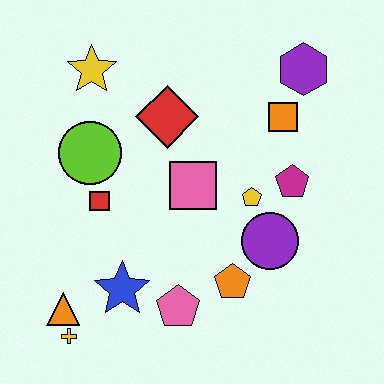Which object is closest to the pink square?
The yellow pentagon is closest to the pink square.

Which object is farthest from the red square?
The purple hexagon is farthest from the red square.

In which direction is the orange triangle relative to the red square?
The orange triangle is below the red square.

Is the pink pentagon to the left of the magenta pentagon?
Yes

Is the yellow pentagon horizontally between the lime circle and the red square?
No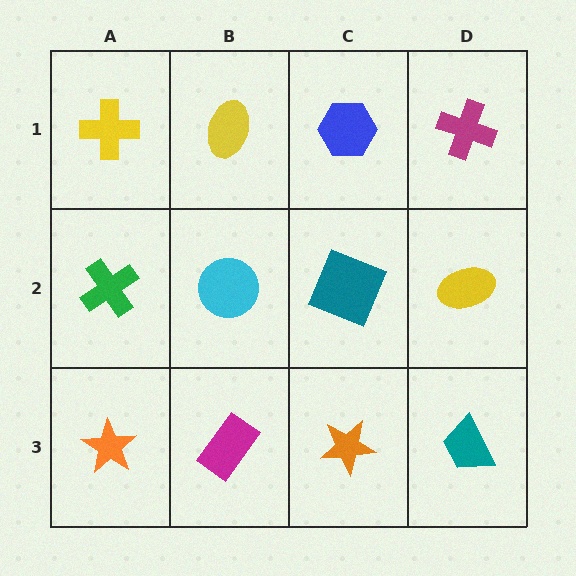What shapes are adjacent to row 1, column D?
A yellow ellipse (row 2, column D), a blue hexagon (row 1, column C).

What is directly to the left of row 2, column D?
A teal square.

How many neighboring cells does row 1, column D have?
2.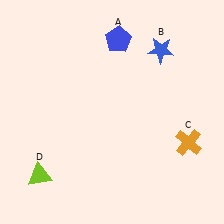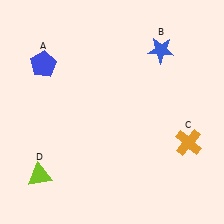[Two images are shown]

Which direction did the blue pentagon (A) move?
The blue pentagon (A) moved left.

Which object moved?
The blue pentagon (A) moved left.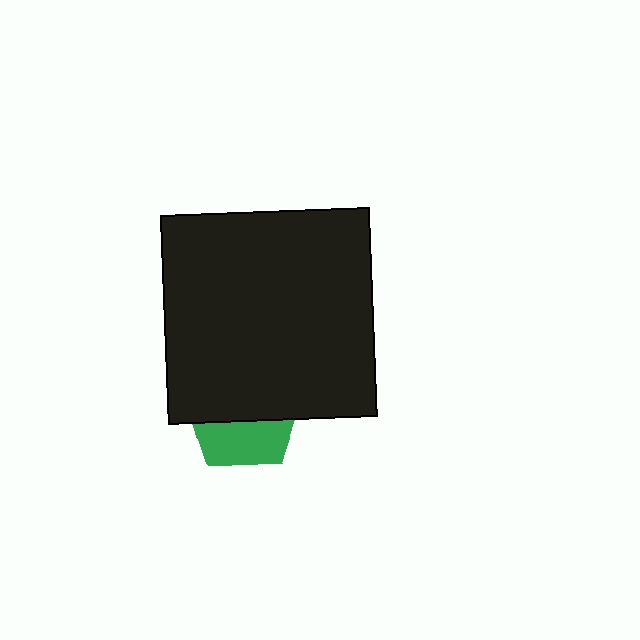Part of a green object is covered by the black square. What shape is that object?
It is a pentagon.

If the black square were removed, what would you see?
You would see the complete green pentagon.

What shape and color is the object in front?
The object in front is a black square.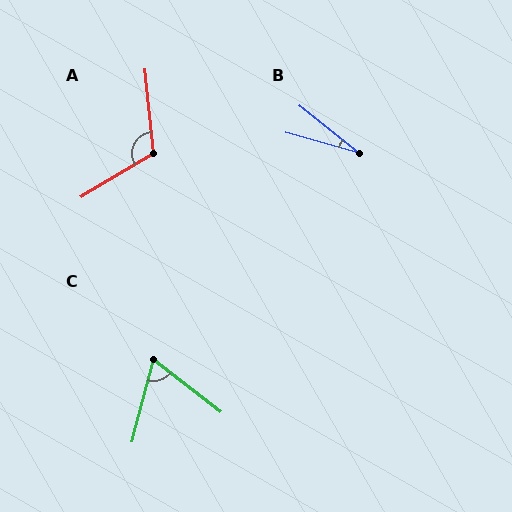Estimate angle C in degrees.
Approximately 67 degrees.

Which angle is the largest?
A, at approximately 115 degrees.